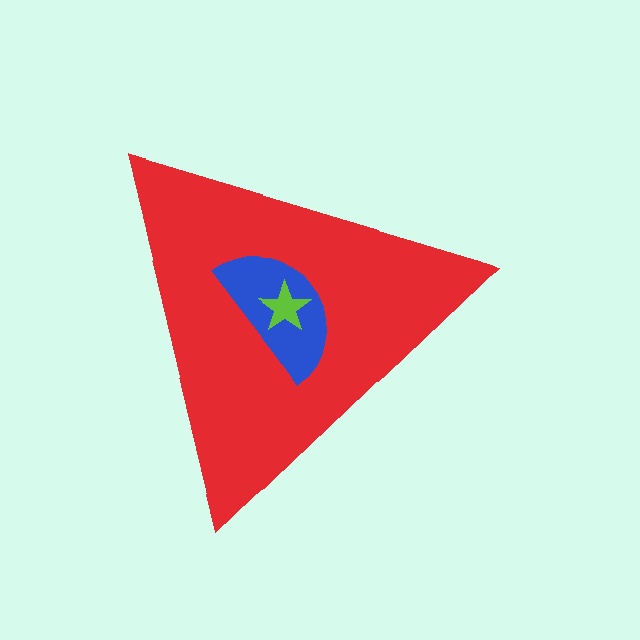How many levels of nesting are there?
3.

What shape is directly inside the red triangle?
The blue semicircle.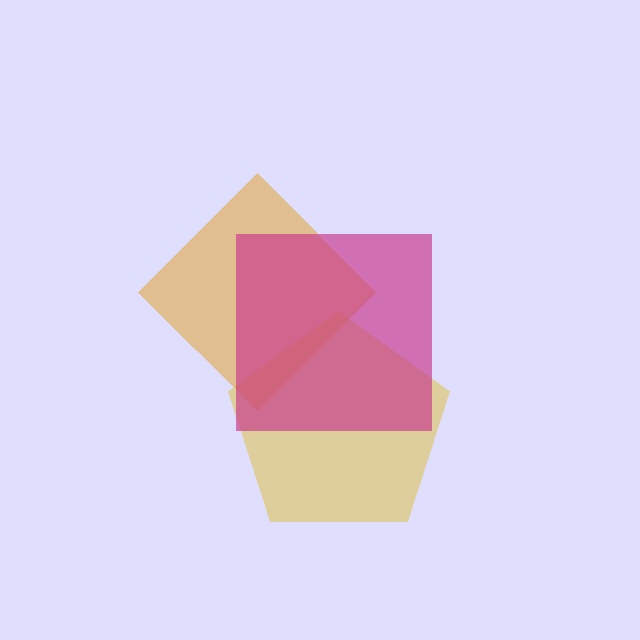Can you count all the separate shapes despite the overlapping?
Yes, there are 3 separate shapes.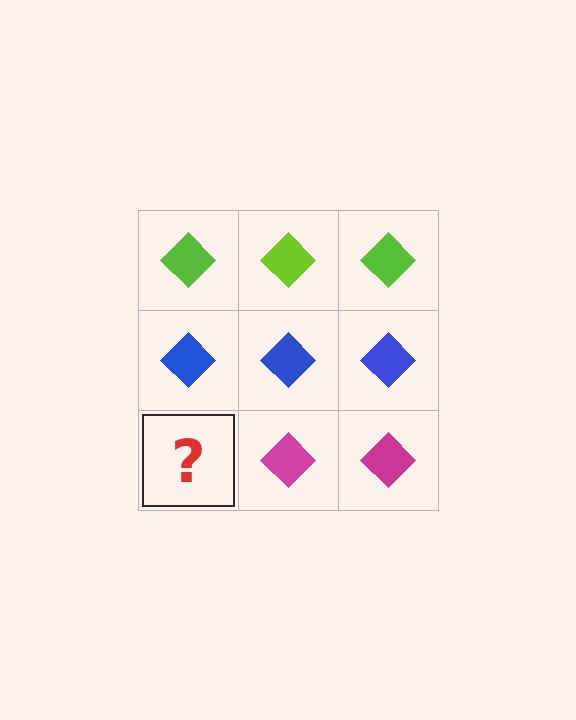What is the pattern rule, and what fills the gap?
The rule is that each row has a consistent color. The gap should be filled with a magenta diamond.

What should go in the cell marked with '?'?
The missing cell should contain a magenta diamond.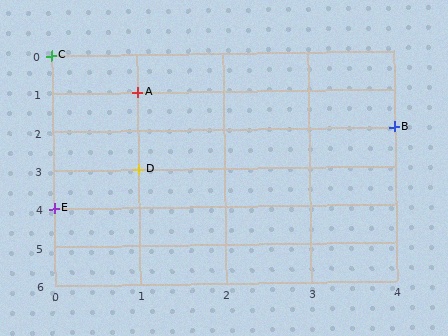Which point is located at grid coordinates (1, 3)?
Point D is at (1, 3).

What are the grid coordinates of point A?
Point A is at grid coordinates (1, 1).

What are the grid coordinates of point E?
Point E is at grid coordinates (0, 4).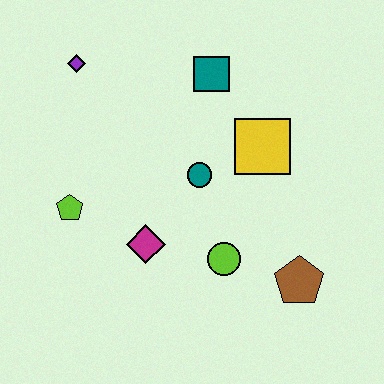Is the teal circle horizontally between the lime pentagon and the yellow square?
Yes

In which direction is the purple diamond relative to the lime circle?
The purple diamond is above the lime circle.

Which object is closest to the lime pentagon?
The magenta diamond is closest to the lime pentagon.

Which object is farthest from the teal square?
The brown pentagon is farthest from the teal square.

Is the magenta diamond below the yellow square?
Yes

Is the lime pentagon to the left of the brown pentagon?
Yes